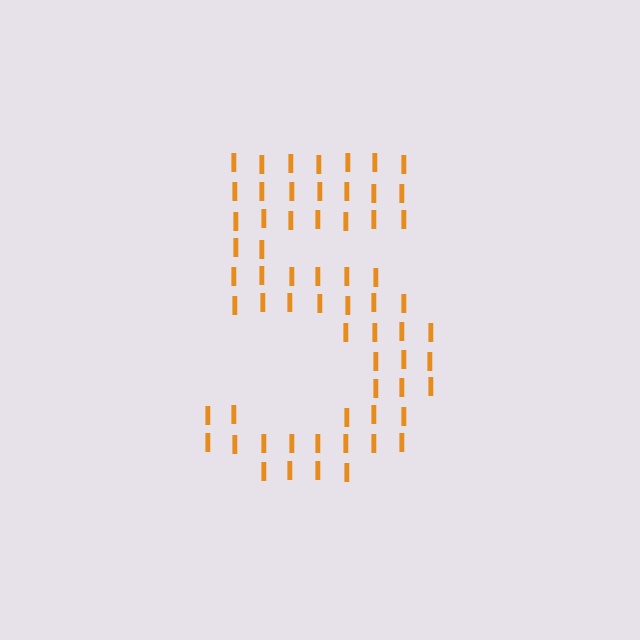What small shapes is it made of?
It is made of small letter I's.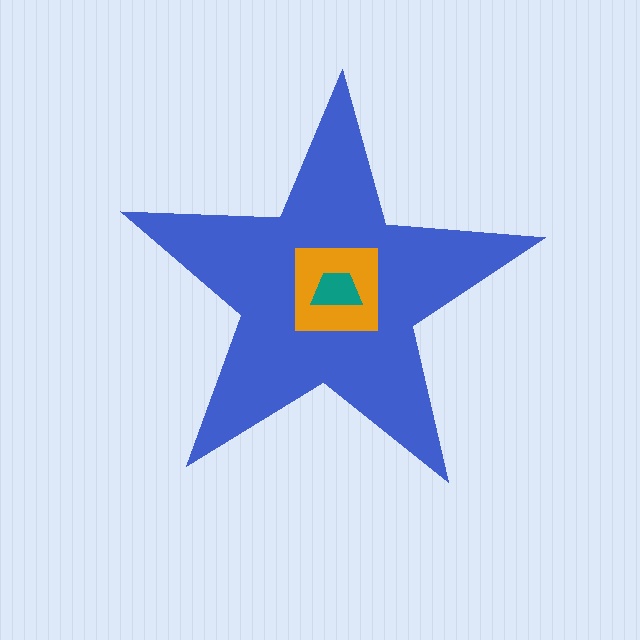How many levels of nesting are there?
3.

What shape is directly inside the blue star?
The orange square.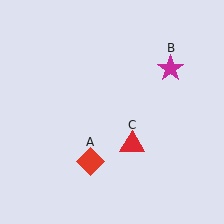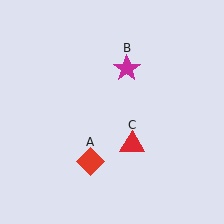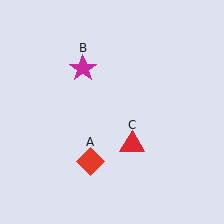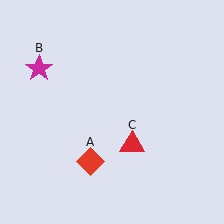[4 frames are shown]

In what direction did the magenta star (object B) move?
The magenta star (object B) moved left.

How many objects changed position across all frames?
1 object changed position: magenta star (object B).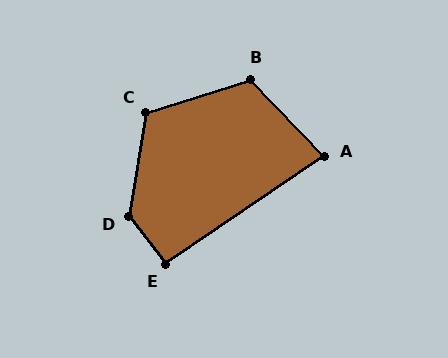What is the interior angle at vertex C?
Approximately 117 degrees (obtuse).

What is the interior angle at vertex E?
Approximately 94 degrees (approximately right).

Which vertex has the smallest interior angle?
A, at approximately 80 degrees.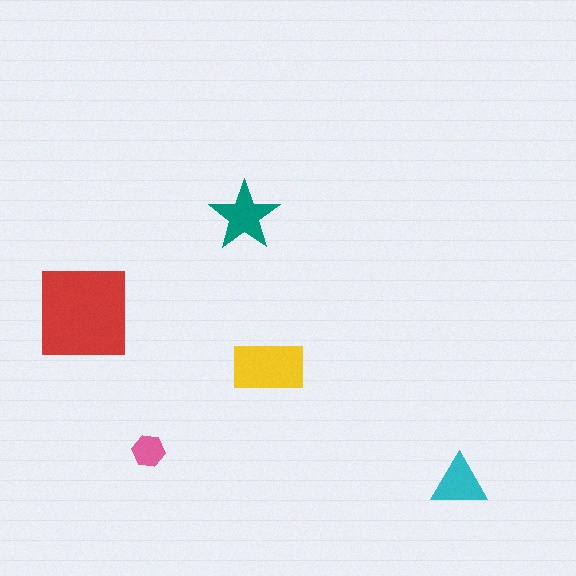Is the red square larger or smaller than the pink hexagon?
Larger.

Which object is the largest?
The red square.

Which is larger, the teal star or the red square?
The red square.